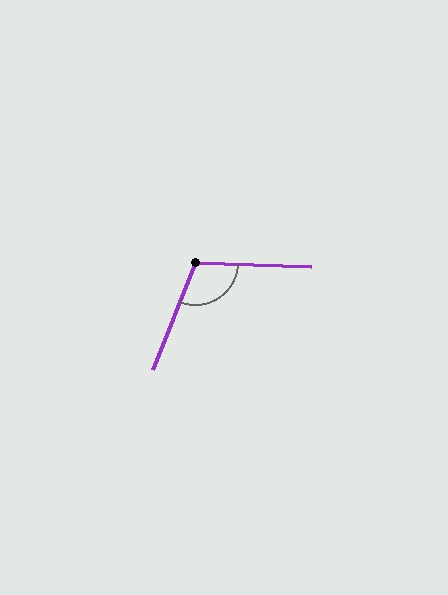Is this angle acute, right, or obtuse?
It is obtuse.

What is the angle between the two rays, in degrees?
Approximately 110 degrees.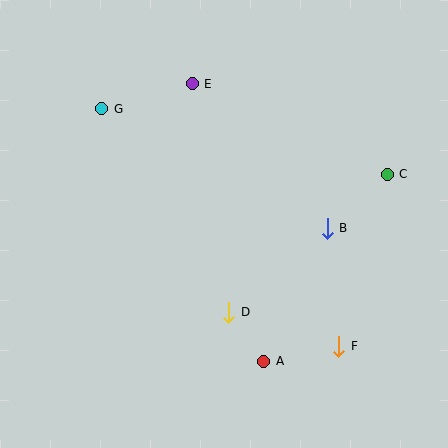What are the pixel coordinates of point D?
Point D is at (229, 312).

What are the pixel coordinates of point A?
Point A is at (264, 361).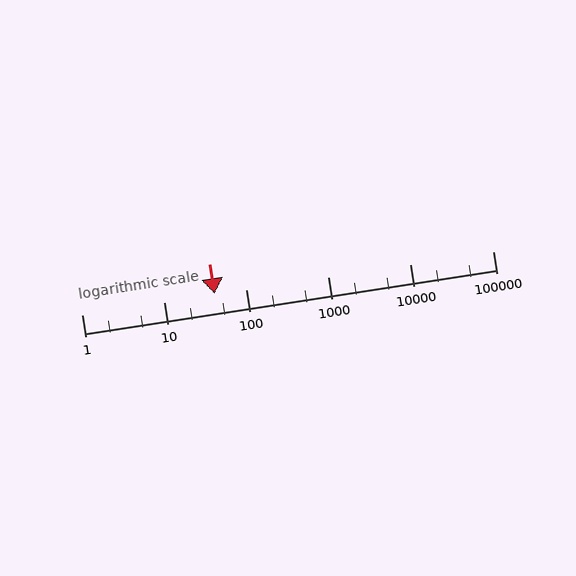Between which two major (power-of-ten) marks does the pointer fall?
The pointer is between 10 and 100.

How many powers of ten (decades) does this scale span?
The scale spans 5 decades, from 1 to 100000.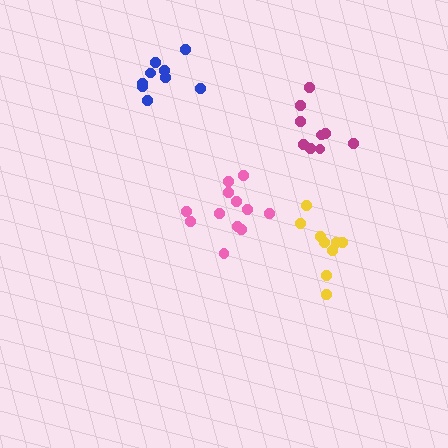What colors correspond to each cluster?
The clusters are colored: yellow, blue, pink, magenta.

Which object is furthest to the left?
The blue cluster is leftmost.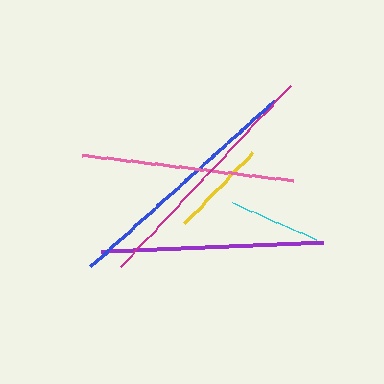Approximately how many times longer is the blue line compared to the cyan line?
The blue line is approximately 2.7 times the length of the cyan line.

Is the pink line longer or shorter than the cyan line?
The pink line is longer than the cyan line.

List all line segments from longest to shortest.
From longest to shortest: magenta, blue, purple, pink, yellow, cyan.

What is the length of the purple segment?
The purple segment is approximately 222 pixels long.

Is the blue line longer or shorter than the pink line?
The blue line is longer than the pink line.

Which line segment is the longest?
The magenta line is the longest at approximately 248 pixels.